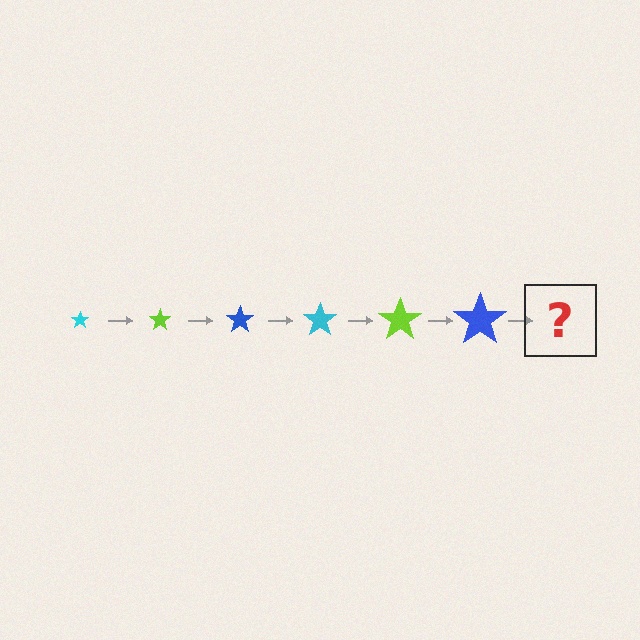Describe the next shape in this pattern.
It should be a cyan star, larger than the previous one.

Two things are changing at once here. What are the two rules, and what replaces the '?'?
The two rules are that the star grows larger each step and the color cycles through cyan, lime, and blue. The '?' should be a cyan star, larger than the previous one.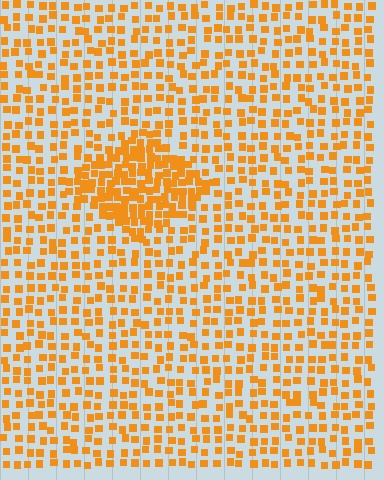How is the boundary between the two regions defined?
The boundary is defined by a change in element density (approximately 2.1x ratio). All elements are the same color, size, and shape.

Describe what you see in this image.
The image contains small orange elements arranged at two different densities. A diamond-shaped region is visible where the elements are more densely packed than the surrounding area.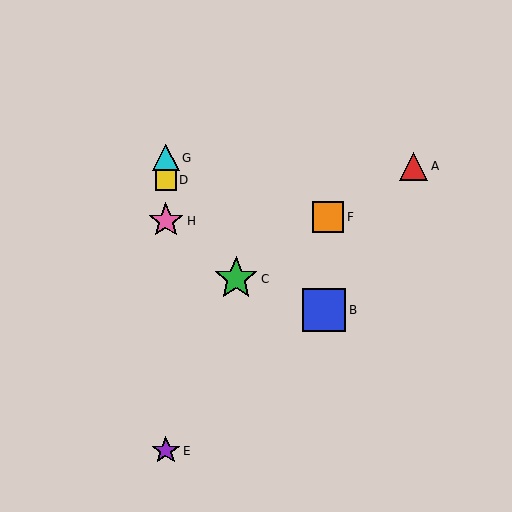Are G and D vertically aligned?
Yes, both are at x≈166.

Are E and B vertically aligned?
No, E is at x≈166 and B is at x≈324.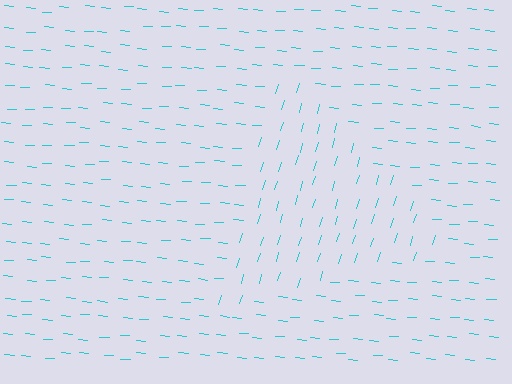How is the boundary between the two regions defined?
The boundary is defined purely by a change in line orientation (approximately 76 degrees difference). All lines are the same color and thickness.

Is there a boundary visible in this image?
Yes, there is a texture boundary formed by a change in line orientation.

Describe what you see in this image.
The image is filled with small cyan line segments. A triangle region in the image has lines oriented differently from the surrounding lines, creating a visible texture boundary.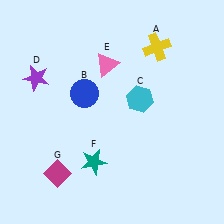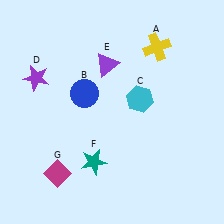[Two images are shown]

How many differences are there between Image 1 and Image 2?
There is 1 difference between the two images.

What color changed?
The triangle (E) changed from pink in Image 1 to purple in Image 2.